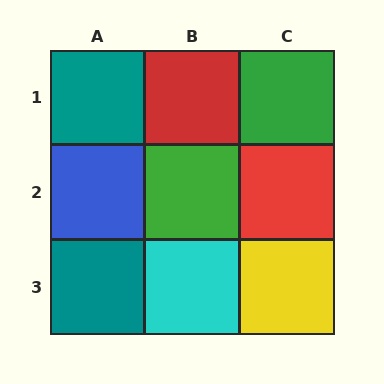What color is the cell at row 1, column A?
Teal.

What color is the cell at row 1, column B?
Red.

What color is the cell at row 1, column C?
Green.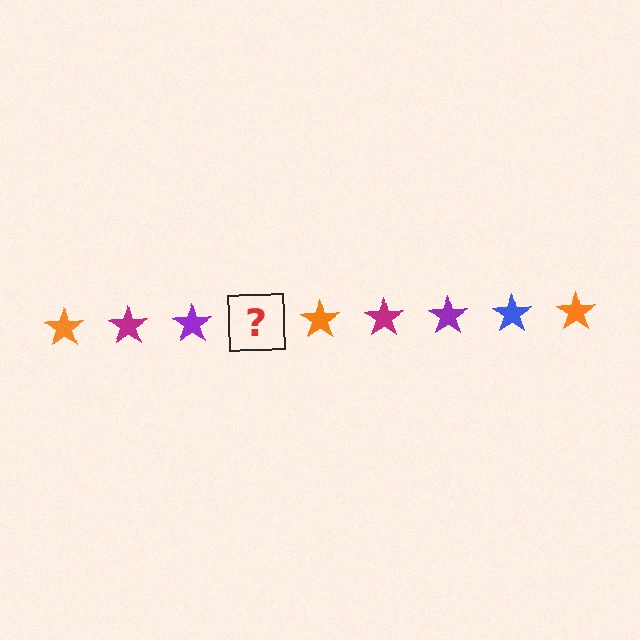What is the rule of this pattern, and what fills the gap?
The rule is that the pattern cycles through orange, magenta, purple, blue stars. The gap should be filled with a blue star.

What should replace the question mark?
The question mark should be replaced with a blue star.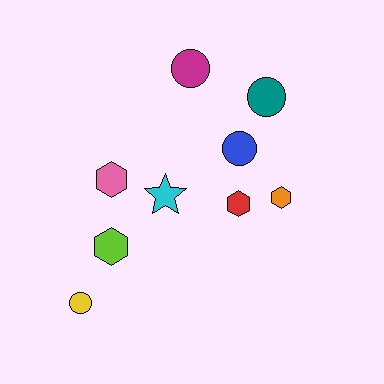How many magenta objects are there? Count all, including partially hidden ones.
There is 1 magenta object.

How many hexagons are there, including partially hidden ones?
There are 4 hexagons.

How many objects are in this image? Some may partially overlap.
There are 9 objects.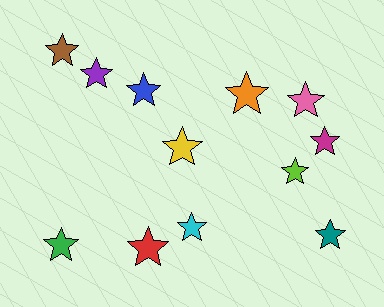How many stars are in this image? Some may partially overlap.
There are 12 stars.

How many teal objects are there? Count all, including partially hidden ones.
There is 1 teal object.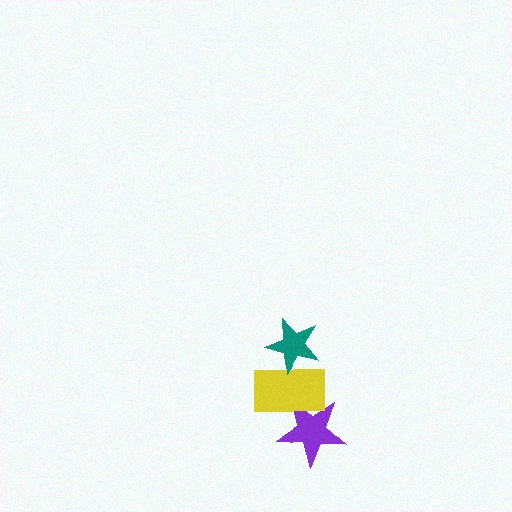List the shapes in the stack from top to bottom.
From top to bottom: the teal star, the yellow rectangle, the purple star.